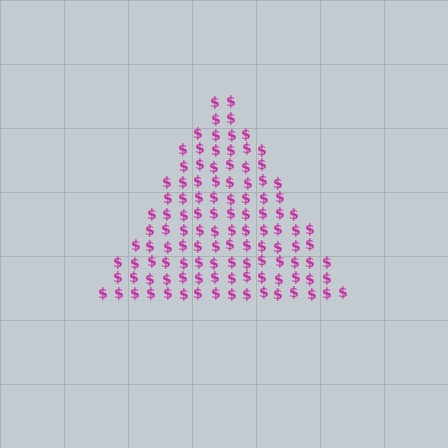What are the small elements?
The small elements are dollar signs.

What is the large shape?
The large shape is a triangle.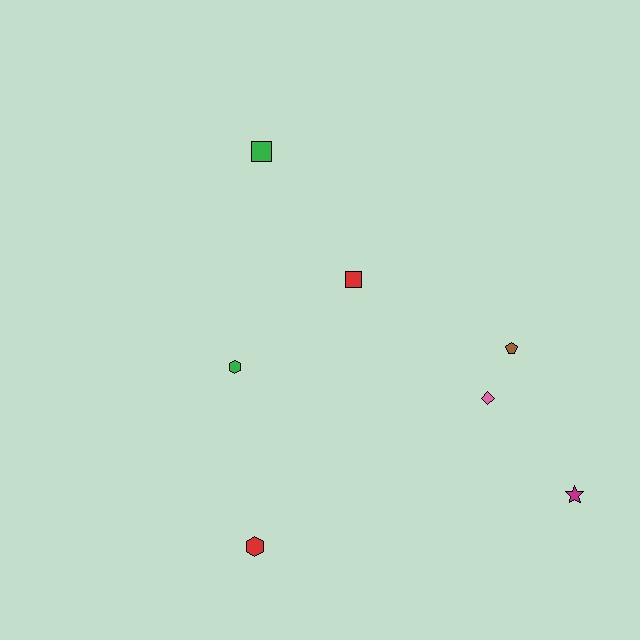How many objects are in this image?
There are 7 objects.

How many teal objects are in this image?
There are no teal objects.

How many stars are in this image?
There is 1 star.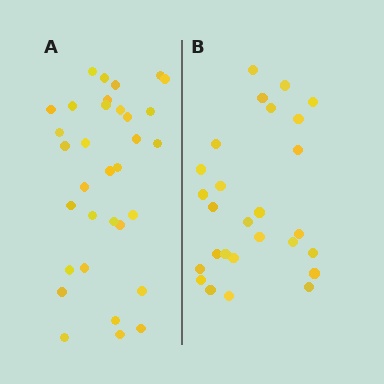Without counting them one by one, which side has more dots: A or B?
Region A (the left region) has more dots.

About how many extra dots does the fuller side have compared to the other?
Region A has about 6 more dots than region B.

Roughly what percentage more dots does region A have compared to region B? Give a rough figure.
About 20% more.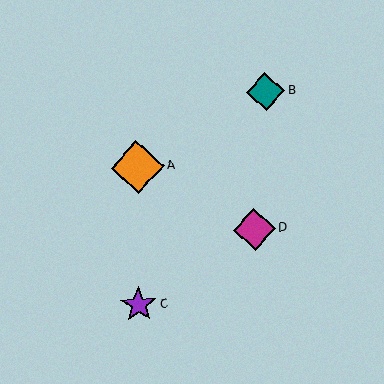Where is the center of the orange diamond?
The center of the orange diamond is at (137, 167).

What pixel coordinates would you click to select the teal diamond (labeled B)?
Click at (266, 92) to select the teal diamond B.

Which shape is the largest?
The orange diamond (labeled A) is the largest.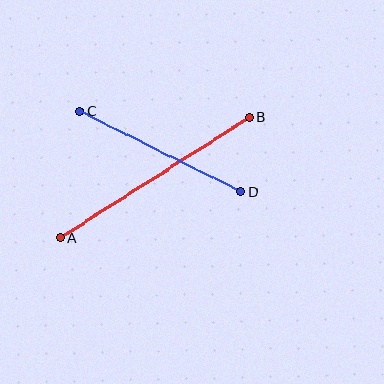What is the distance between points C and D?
The distance is approximately 180 pixels.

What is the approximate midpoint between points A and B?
The midpoint is at approximately (155, 178) pixels.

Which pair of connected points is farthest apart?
Points A and B are farthest apart.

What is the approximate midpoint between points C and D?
The midpoint is at approximately (160, 152) pixels.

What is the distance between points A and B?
The distance is approximately 224 pixels.